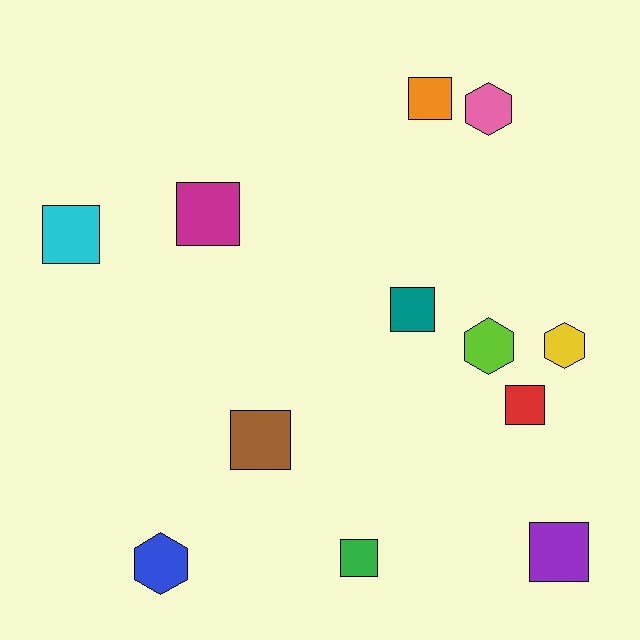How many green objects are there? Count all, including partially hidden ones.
There is 1 green object.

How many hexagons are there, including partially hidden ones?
There are 4 hexagons.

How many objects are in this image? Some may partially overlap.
There are 12 objects.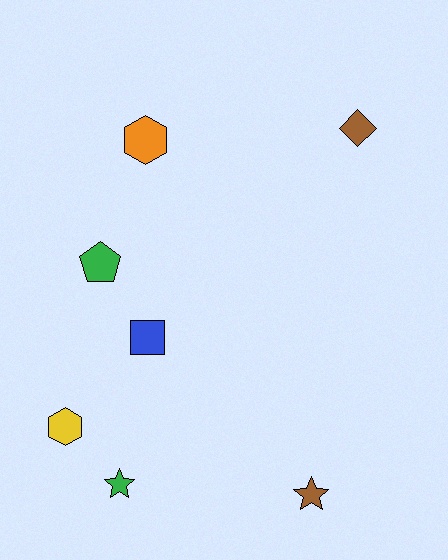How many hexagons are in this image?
There are 2 hexagons.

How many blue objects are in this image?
There is 1 blue object.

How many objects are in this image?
There are 7 objects.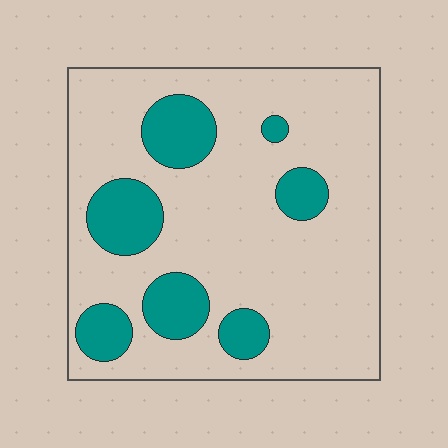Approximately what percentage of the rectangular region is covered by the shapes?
Approximately 20%.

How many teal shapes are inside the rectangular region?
7.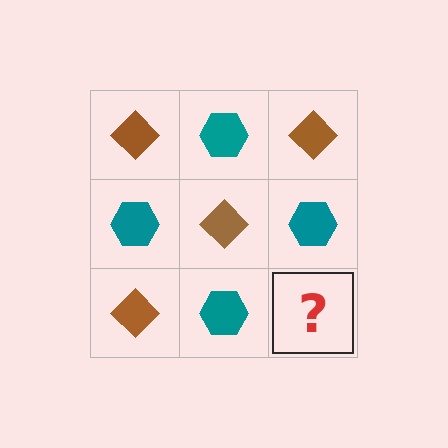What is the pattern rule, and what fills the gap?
The rule is that it alternates brown diamond and teal hexagon in a checkerboard pattern. The gap should be filled with a brown diamond.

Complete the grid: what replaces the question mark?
The question mark should be replaced with a brown diamond.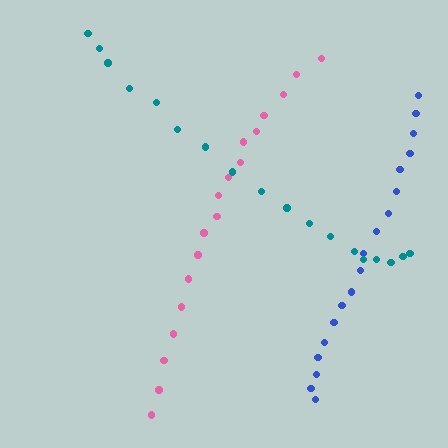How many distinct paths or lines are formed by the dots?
There are 3 distinct paths.